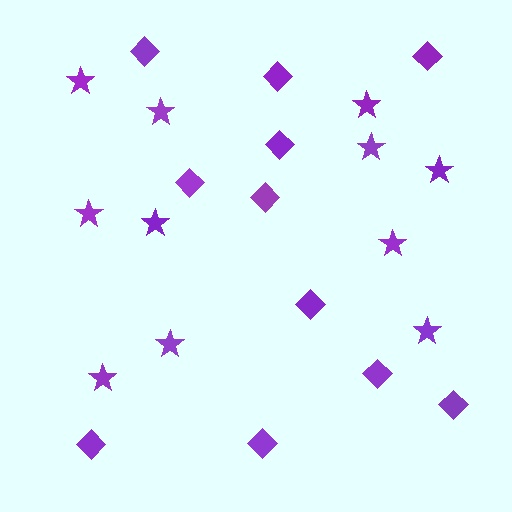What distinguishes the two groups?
There are 2 groups: one group of diamonds (11) and one group of stars (11).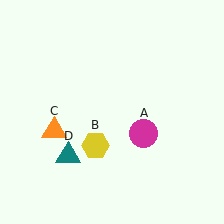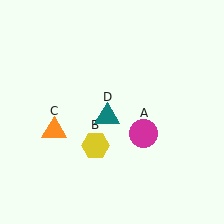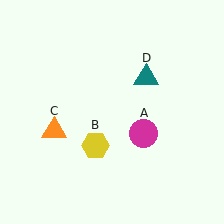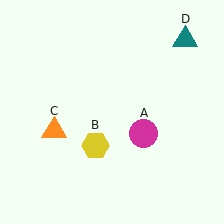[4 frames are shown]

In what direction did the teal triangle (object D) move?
The teal triangle (object D) moved up and to the right.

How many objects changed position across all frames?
1 object changed position: teal triangle (object D).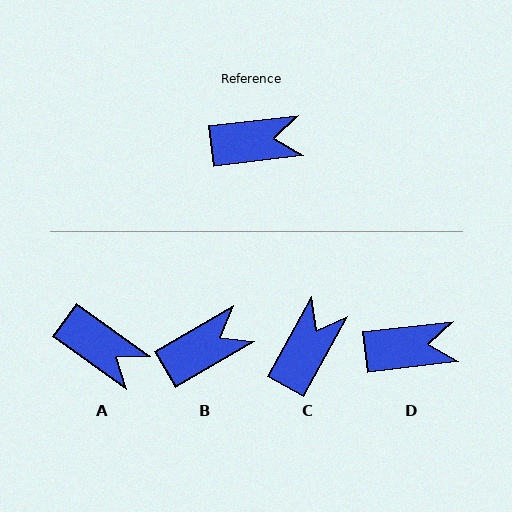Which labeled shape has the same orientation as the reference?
D.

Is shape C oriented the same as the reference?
No, it is off by about 55 degrees.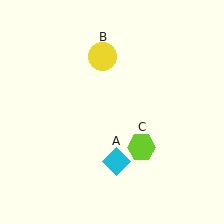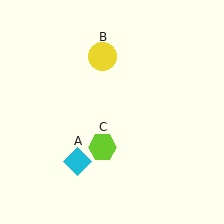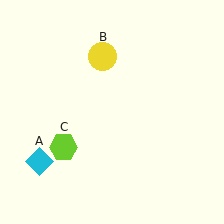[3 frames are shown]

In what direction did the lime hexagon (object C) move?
The lime hexagon (object C) moved left.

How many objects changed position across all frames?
2 objects changed position: cyan diamond (object A), lime hexagon (object C).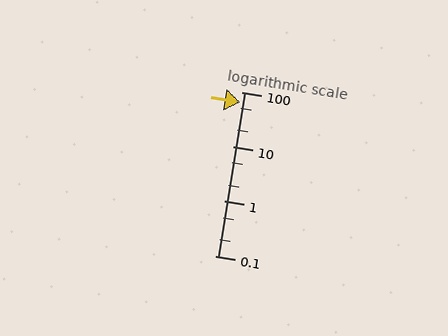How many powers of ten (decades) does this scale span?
The scale spans 3 decades, from 0.1 to 100.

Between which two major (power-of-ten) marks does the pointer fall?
The pointer is between 10 and 100.